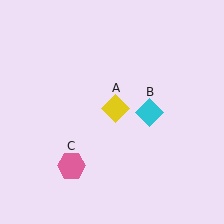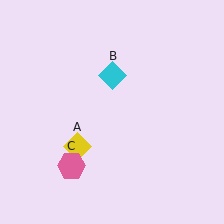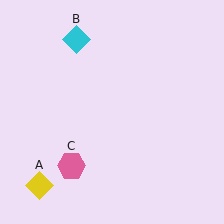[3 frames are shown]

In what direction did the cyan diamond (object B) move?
The cyan diamond (object B) moved up and to the left.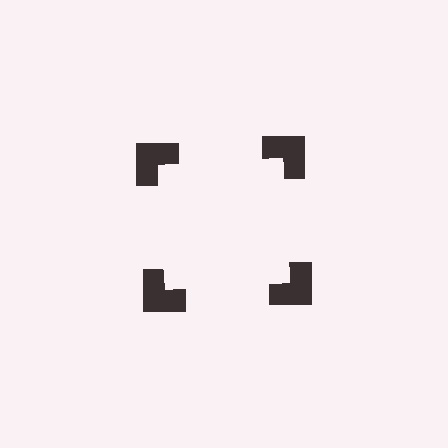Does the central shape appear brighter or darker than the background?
It typically appears slightly brighter than the background, even though no actual brightness change is drawn.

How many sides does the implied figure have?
4 sides.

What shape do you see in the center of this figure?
An illusory square — its edges are inferred from the aligned wedge cuts in the notched squares, not physically drawn.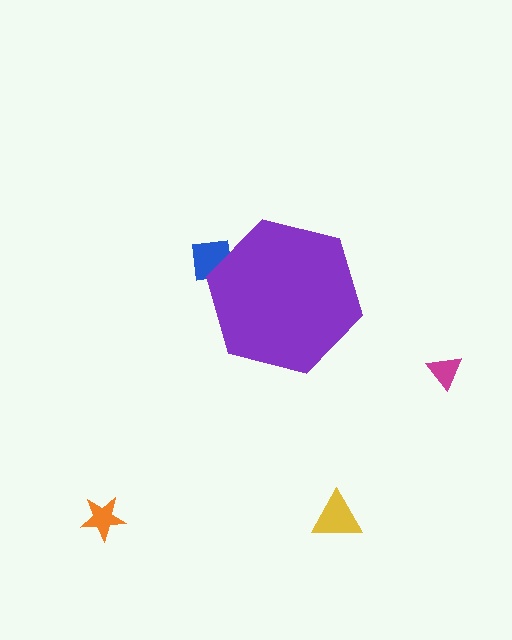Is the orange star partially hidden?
No, the orange star is fully visible.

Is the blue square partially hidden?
Yes, the blue square is partially hidden behind the purple hexagon.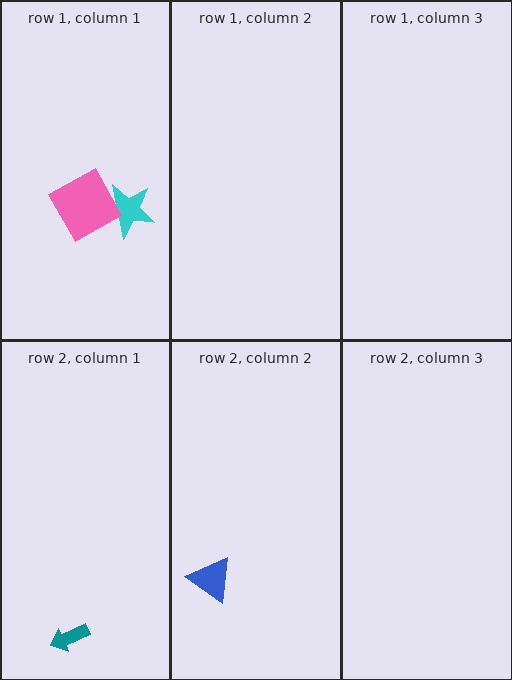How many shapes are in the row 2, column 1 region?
1.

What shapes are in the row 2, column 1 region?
The teal arrow.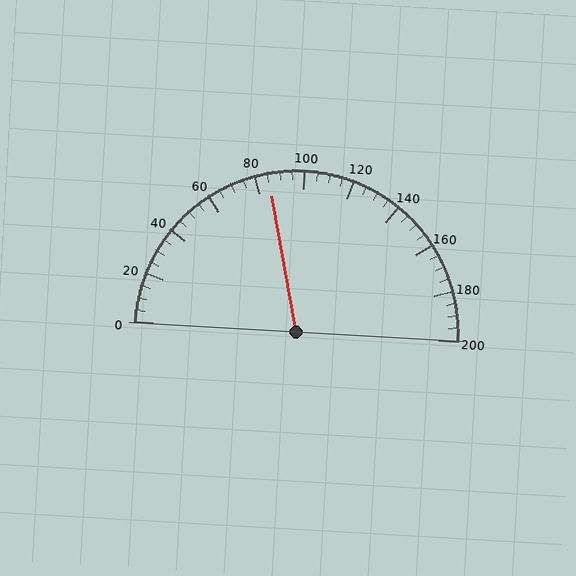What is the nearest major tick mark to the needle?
The nearest major tick mark is 80.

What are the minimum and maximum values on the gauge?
The gauge ranges from 0 to 200.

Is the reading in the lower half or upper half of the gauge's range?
The reading is in the lower half of the range (0 to 200).